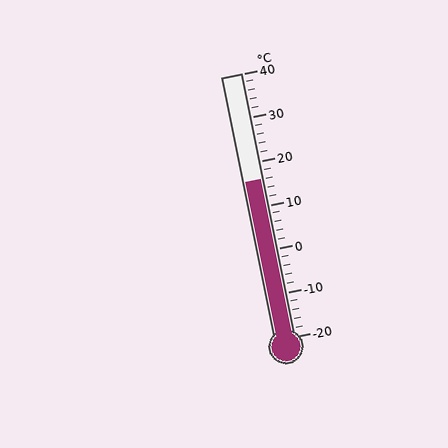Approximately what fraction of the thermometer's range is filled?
The thermometer is filled to approximately 60% of its range.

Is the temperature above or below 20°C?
The temperature is below 20°C.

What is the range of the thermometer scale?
The thermometer scale ranges from -20°C to 40°C.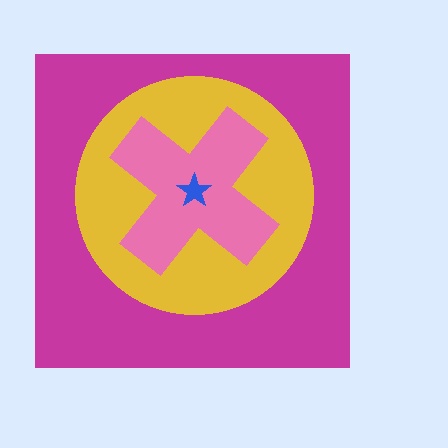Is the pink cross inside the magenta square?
Yes.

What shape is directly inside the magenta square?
The yellow circle.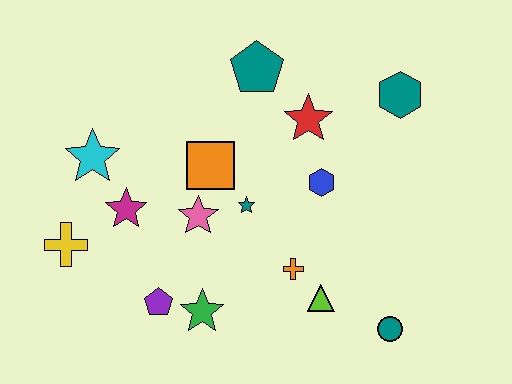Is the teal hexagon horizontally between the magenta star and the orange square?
No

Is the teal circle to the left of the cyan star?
No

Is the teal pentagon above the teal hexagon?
Yes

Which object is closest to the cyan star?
The magenta star is closest to the cyan star.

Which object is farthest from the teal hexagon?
The yellow cross is farthest from the teal hexagon.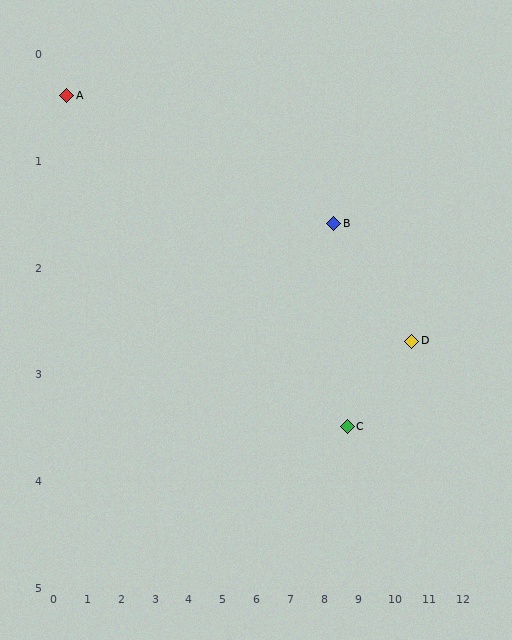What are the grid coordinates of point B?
Point B is at approximately (8.3, 1.6).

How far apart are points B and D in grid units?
Points B and D are about 2.5 grid units apart.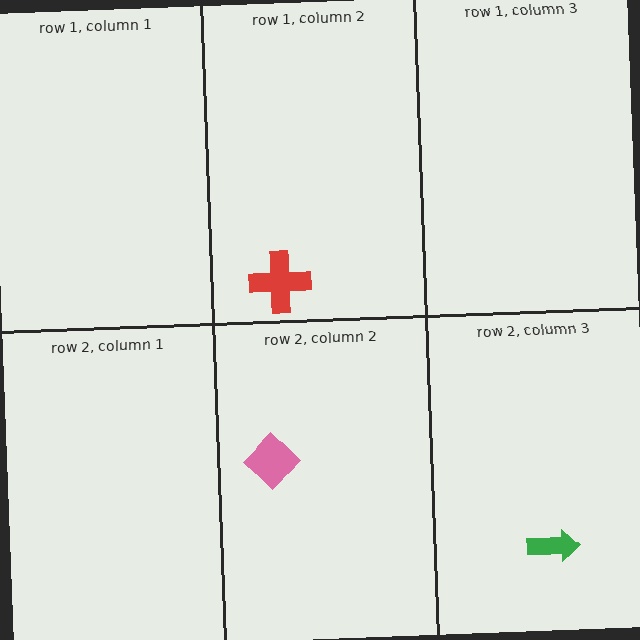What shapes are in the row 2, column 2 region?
The pink diamond.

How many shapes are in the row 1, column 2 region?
1.